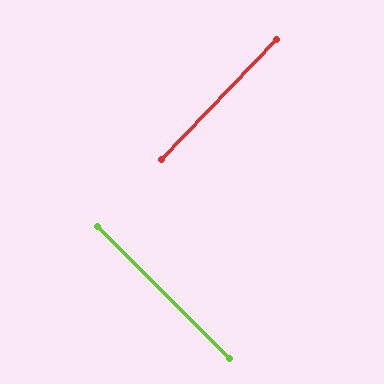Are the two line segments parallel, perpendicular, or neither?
Perpendicular — they meet at approximately 89°.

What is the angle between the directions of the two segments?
Approximately 89 degrees.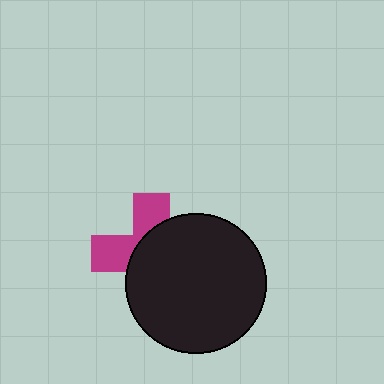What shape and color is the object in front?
The object in front is a black circle.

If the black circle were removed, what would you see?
You would see the complete magenta cross.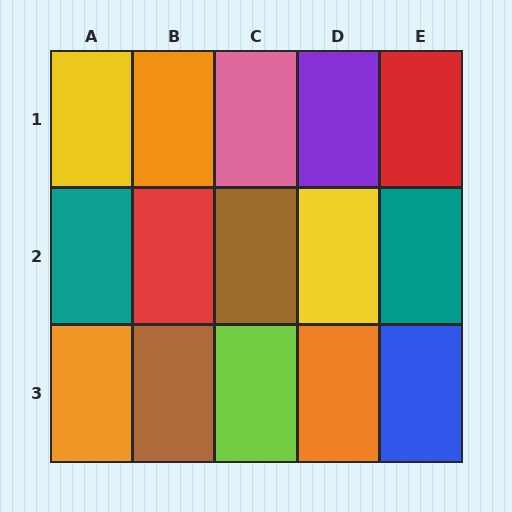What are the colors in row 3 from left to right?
Orange, brown, lime, orange, blue.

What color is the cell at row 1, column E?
Red.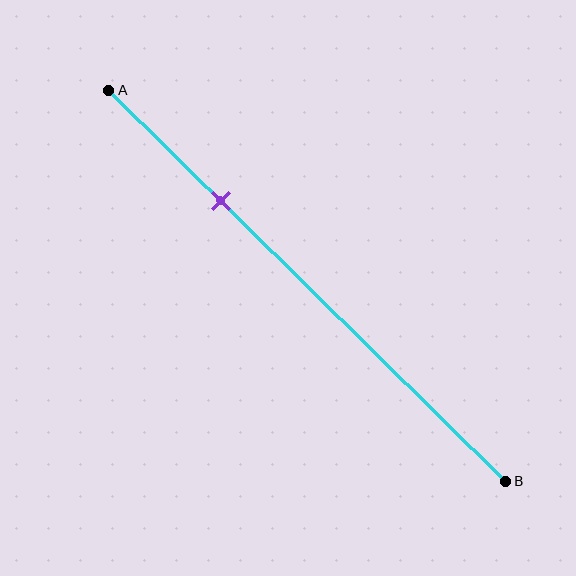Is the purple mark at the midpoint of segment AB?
No, the mark is at about 30% from A, not at the 50% midpoint.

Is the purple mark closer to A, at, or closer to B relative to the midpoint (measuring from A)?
The purple mark is closer to point A than the midpoint of segment AB.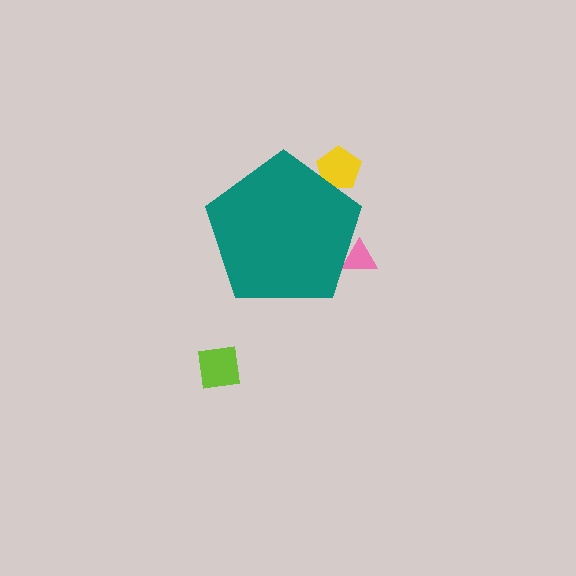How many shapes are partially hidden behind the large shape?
2 shapes are partially hidden.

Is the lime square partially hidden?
No, the lime square is fully visible.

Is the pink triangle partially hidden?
Yes, the pink triangle is partially hidden behind the teal pentagon.